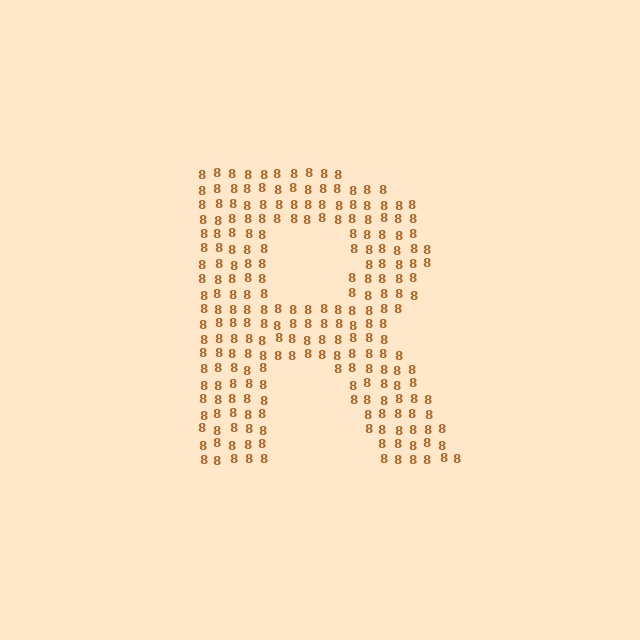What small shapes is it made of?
It is made of small digit 8's.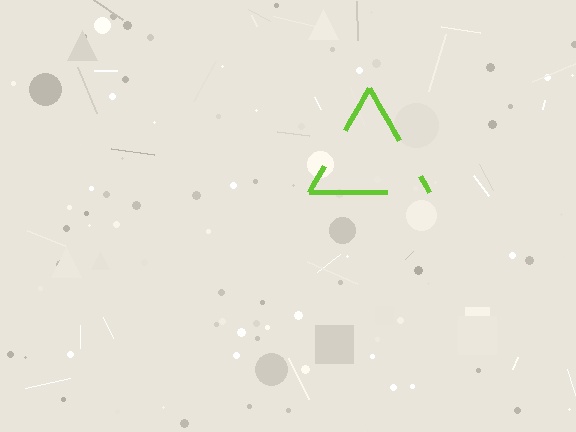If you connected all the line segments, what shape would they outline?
They would outline a triangle.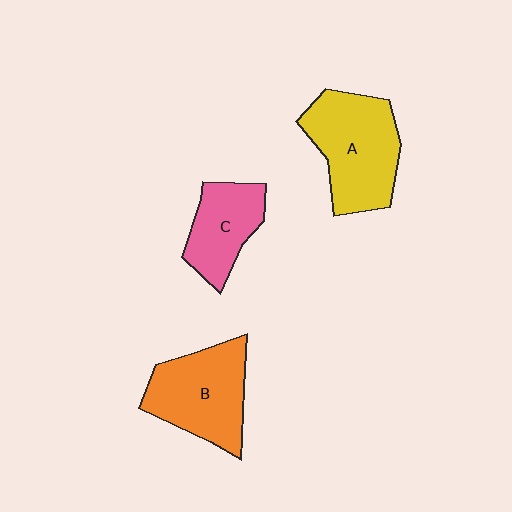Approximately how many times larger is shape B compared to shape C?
Approximately 1.4 times.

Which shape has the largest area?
Shape A (yellow).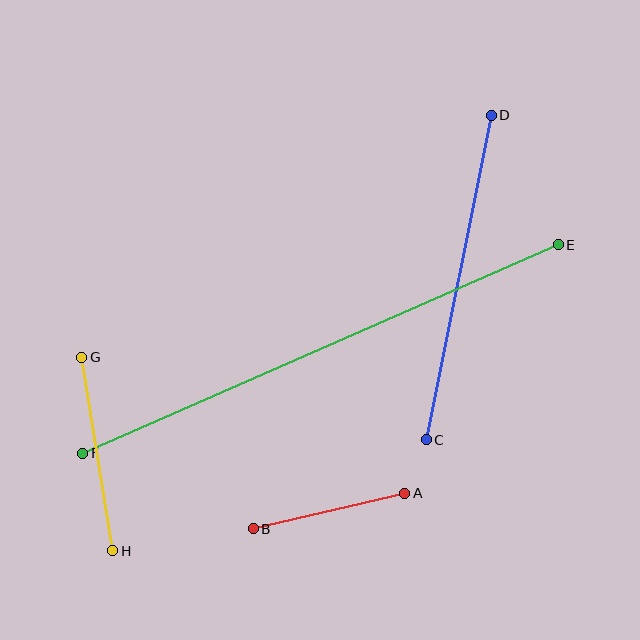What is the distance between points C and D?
The distance is approximately 331 pixels.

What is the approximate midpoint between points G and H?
The midpoint is at approximately (97, 454) pixels.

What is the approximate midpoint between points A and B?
The midpoint is at approximately (329, 511) pixels.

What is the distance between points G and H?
The distance is approximately 196 pixels.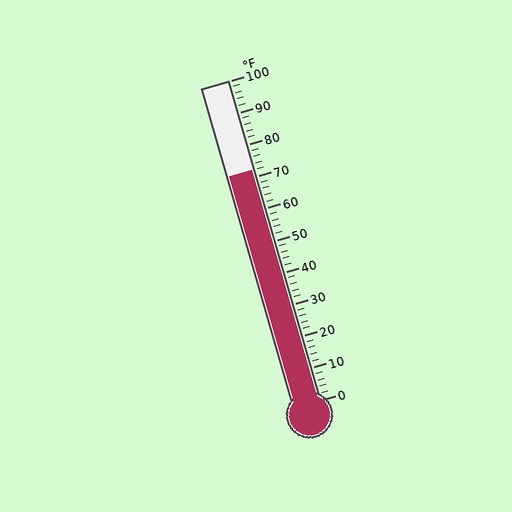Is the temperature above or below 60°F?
The temperature is above 60°F.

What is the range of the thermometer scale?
The thermometer scale ranges from 0°F to 100°F.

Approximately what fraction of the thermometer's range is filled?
The thermometer is filled to approximately 70% of its range.